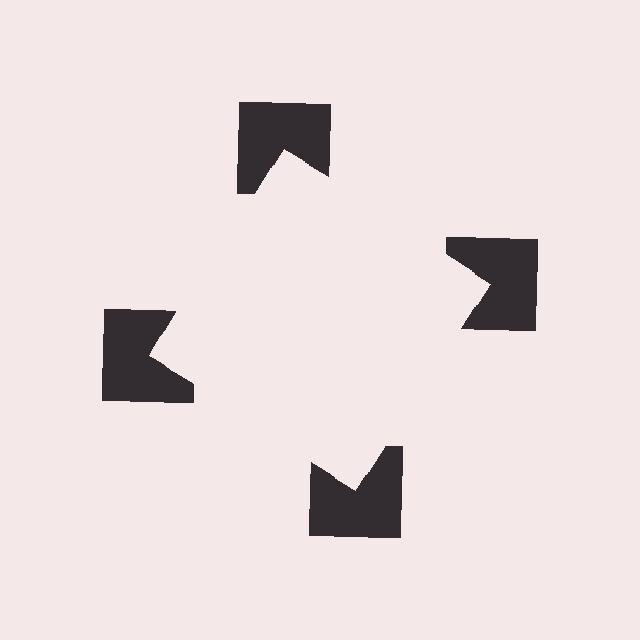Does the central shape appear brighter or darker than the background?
It typically appears slightly brighter than the background, even though no actual brightness change is drawn.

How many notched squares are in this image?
There are 4 — one at each vertex of the illusory square.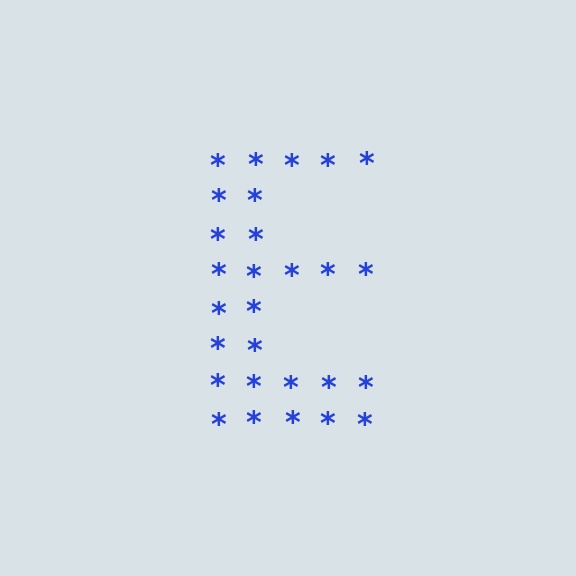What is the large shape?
The large shape is the letter E.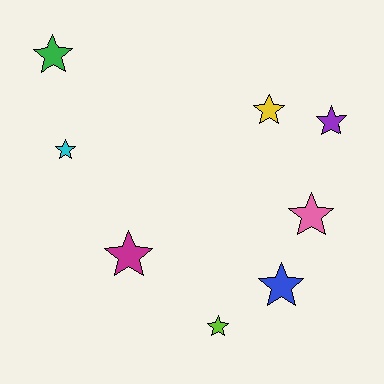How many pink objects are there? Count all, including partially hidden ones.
There is 1 pink object.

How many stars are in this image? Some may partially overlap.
There are 8 stars.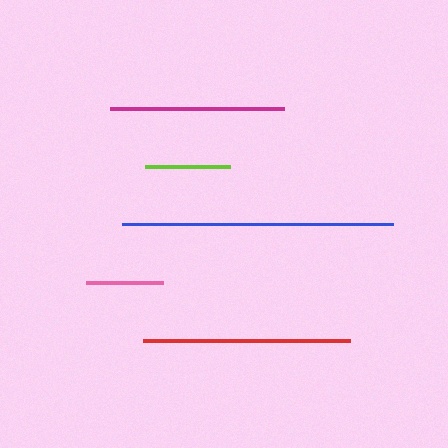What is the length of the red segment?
The red segment is approximately 208 pixels long.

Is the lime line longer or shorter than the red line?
The red line is longer than the lime line.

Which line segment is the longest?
The blue line is the longest at approximately 272 pixels.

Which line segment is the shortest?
The pink line is the shortest at approximately 76 pixels.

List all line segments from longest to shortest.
From longest to shortest: blue, red, magenta, lime, pink.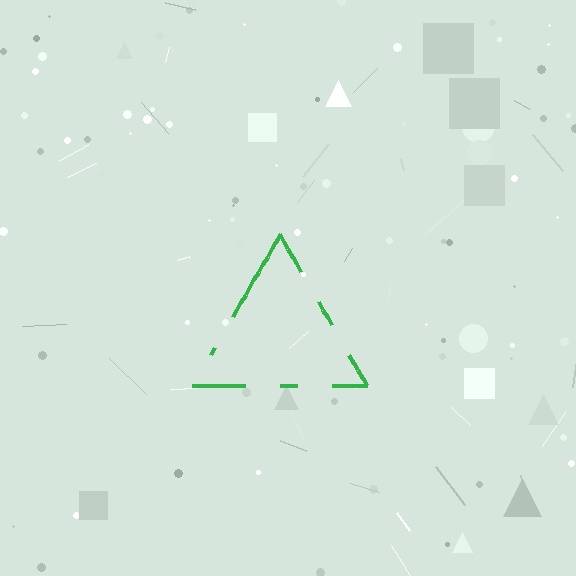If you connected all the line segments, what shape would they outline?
They would outline a triangle.